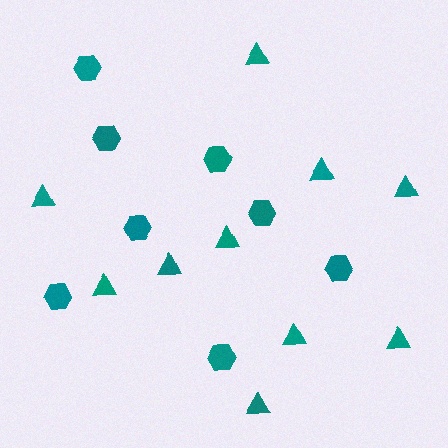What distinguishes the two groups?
There are 2 groups: one group of triangles (10) and one group of hexagons (8).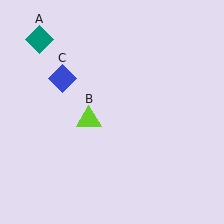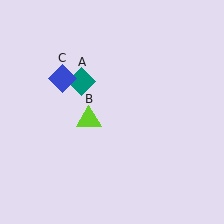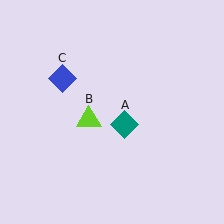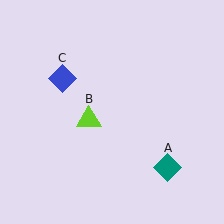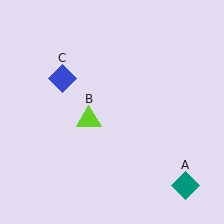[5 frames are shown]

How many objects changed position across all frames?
1 object changed position: teal diamond (object A).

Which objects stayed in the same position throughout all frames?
Lime triangle (object B) and blue diamond (object C) remained stationary.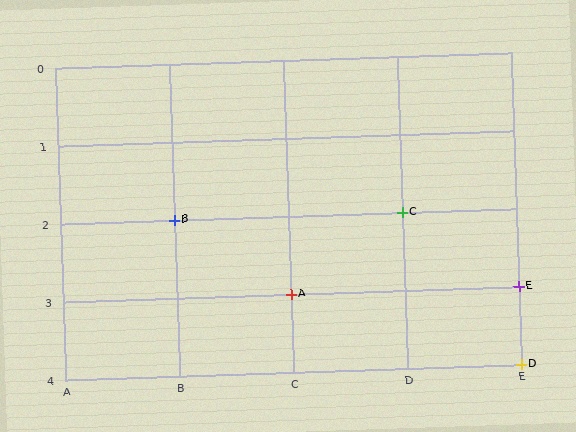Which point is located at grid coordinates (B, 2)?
Point B is at (B, 2).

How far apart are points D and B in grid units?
Points D and B are 3 columns and 2 rows apart (about 3.6 grid units diagonally).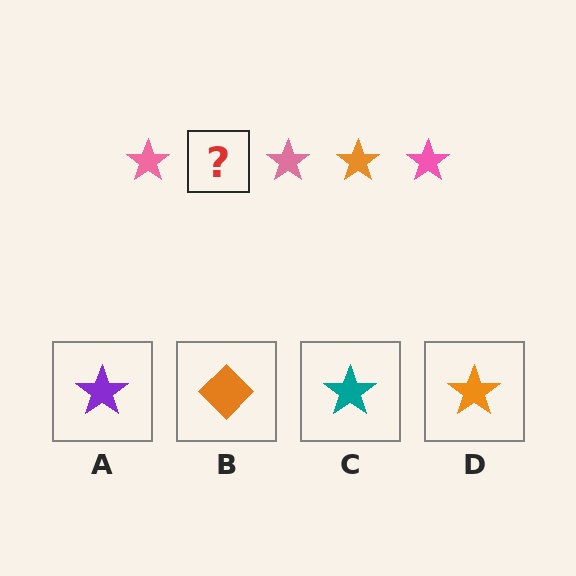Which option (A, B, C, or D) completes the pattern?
D.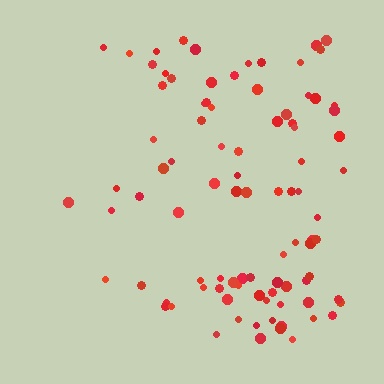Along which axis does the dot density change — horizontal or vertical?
Horizontal.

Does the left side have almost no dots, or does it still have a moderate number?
Still a moderate number, just noticeably fewer than the right.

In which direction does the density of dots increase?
From left to right, with the right side densest.